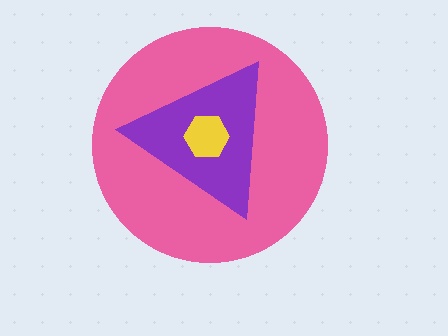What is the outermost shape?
The pink circle.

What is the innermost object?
The yellow hexagon.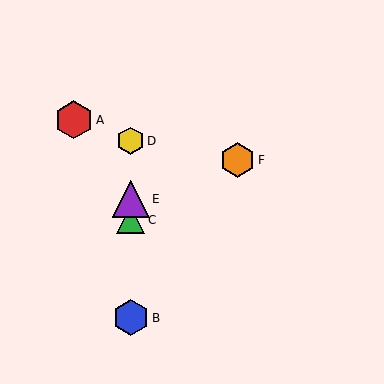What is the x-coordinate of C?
Object C is at x≈131.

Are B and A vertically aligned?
No, B is at x≈131 and A is at x≈74.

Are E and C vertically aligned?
Yes, both are at x≈131.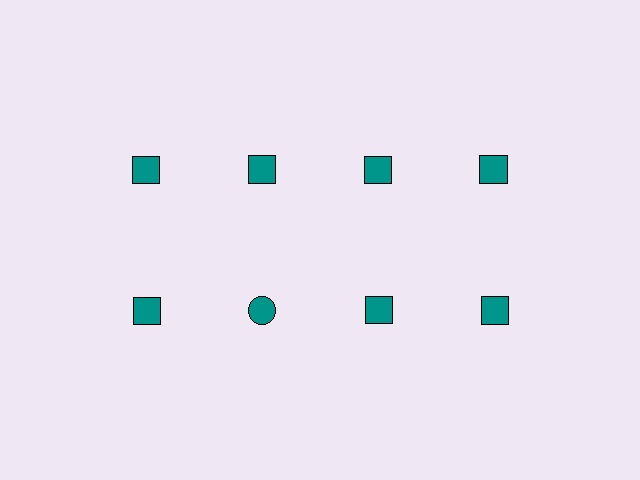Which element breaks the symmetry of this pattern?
The teal circle in the second row, second from left column breaks the symmetry. All other shapes are teal squares.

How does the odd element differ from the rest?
It has a different shape: circle instead of square.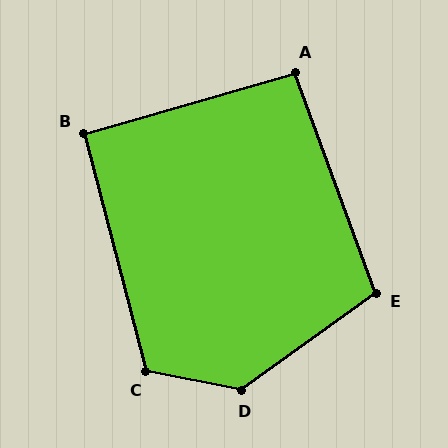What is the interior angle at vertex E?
Approximately 106 degrees (obtuse).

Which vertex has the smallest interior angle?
B, at approximately 91 degrees.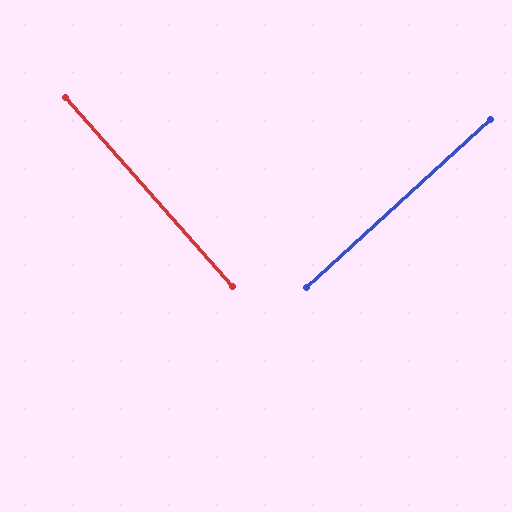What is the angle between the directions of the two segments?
Approximately 89 degrees.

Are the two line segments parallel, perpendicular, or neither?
Perpendicular — they meet at approximately 89°.